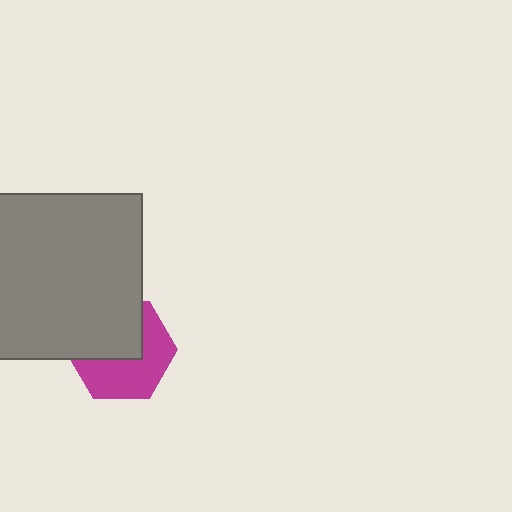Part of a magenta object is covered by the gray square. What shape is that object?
It is a hexagon.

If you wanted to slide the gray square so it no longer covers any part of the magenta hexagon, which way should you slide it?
Slide it up — that is the most direct way to separate the two shapes.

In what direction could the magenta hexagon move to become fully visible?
The magenta hexagon could move down. That would shift it out from behind the gray square entirely.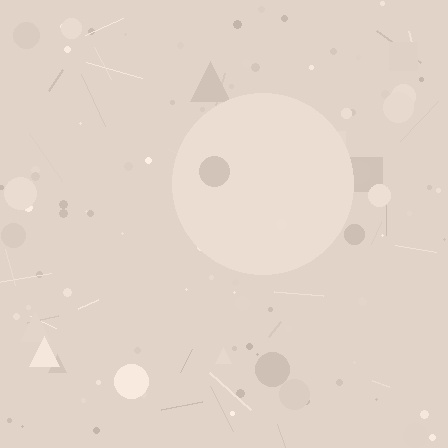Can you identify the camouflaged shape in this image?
The camouflaged shape is a circle.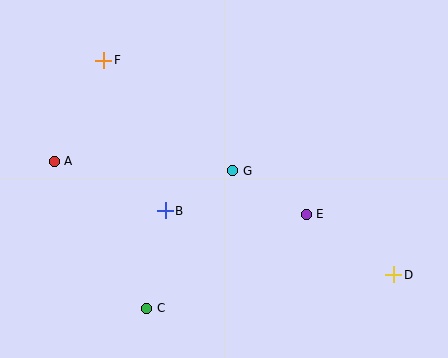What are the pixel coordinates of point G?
Point G is at (233, 171).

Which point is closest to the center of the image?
Point G at (233, 171) is closest to the center.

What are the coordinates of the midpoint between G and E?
The midpoint between G and E is at (270, 193).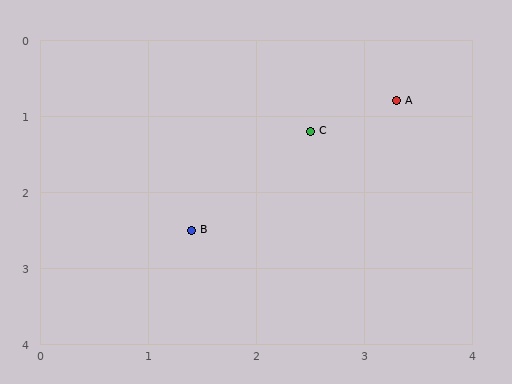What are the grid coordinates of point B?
Point B is at approximately (1.4, 2.5).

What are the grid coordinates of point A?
Point A is at approximately (3.3, 0.8).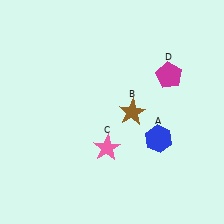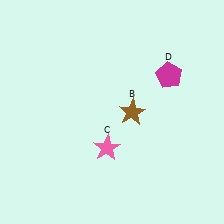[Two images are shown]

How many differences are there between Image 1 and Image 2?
There is 1 difference between the two images.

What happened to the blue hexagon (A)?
The blue hexagon (A) was removed in Image 2. It was in the bottom-right area of Image 1.